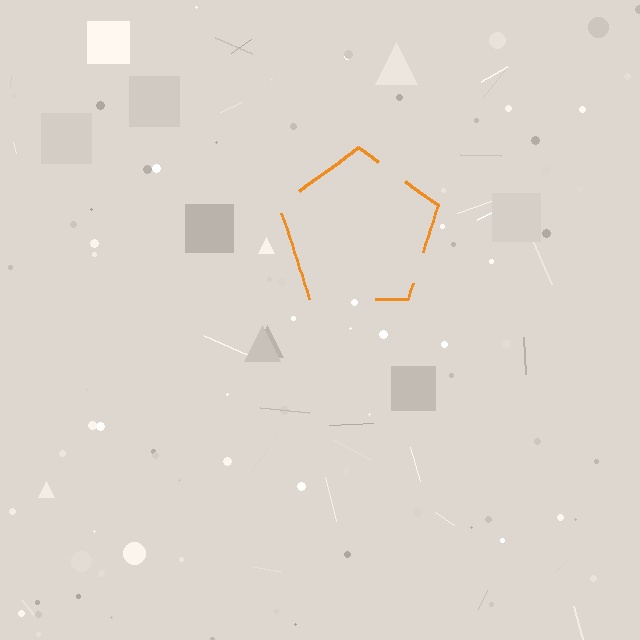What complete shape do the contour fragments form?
The contour fragments form a pentagon.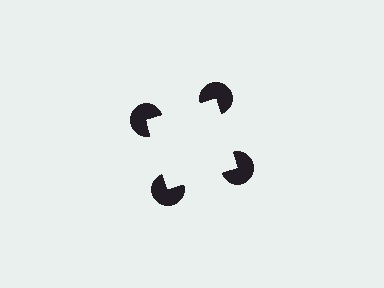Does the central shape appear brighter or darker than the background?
It typically appears slightly brighter than the background, even though no actual brightness change is drawn.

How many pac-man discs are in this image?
There are 4 — one at each vertex of the illusory square.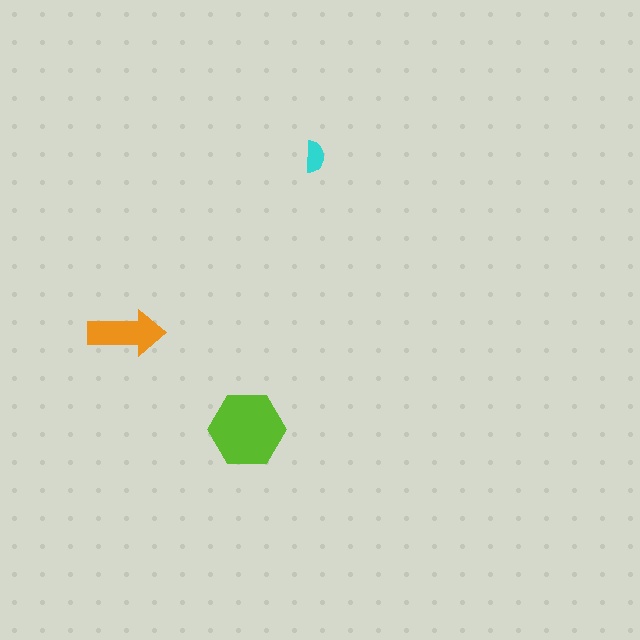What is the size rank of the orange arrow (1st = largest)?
2nd.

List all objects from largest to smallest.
The lime hexagon, the orange arrow, the cyan semicircle.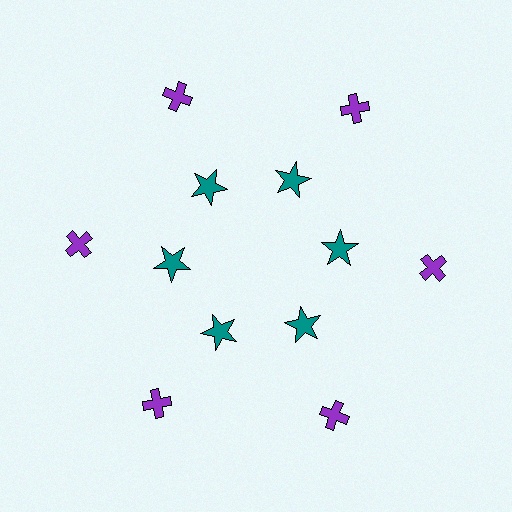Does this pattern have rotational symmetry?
Yes, this pattern has 6-fold rotational symmetry. It looks the same after rotating 60 degrees around the center.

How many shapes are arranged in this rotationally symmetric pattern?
There are 12 shapes, arranged in 6 groups of 2.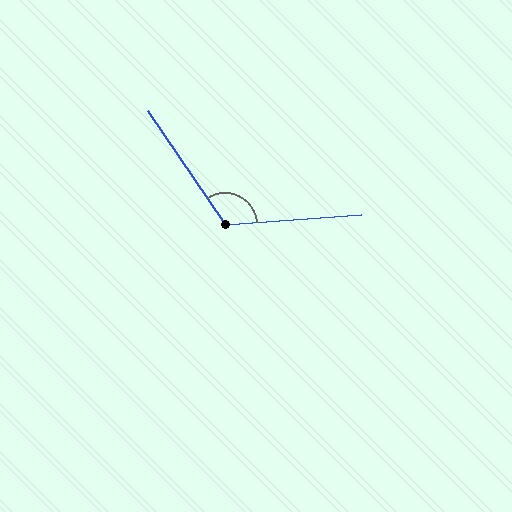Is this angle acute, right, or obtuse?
It is obtuse.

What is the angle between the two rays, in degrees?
Approximately 120 degrees.